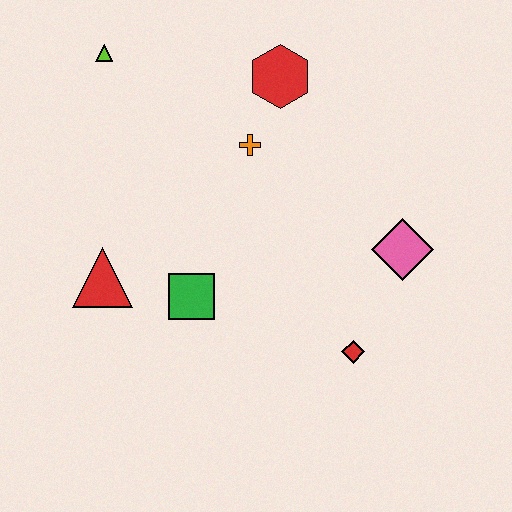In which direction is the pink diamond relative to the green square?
The pink diamond is to the right of the green square.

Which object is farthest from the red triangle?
The pink diamond is farthest from the red triangle.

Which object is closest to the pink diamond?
The red diamond is closest to the pink diamond.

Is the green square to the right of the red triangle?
Yes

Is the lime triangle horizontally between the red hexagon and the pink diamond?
No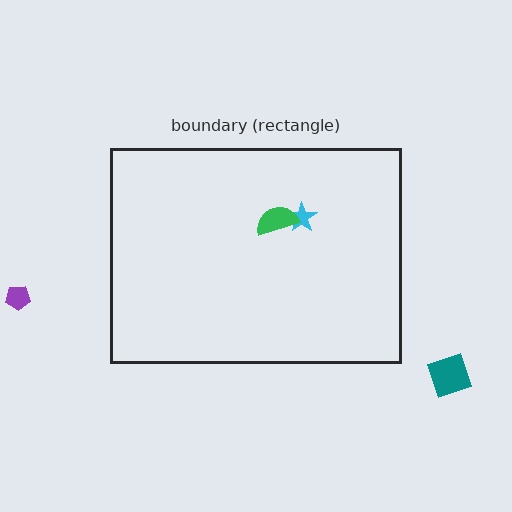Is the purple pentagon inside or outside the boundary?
Outside.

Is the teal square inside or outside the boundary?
Outside.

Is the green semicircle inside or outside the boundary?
Inside.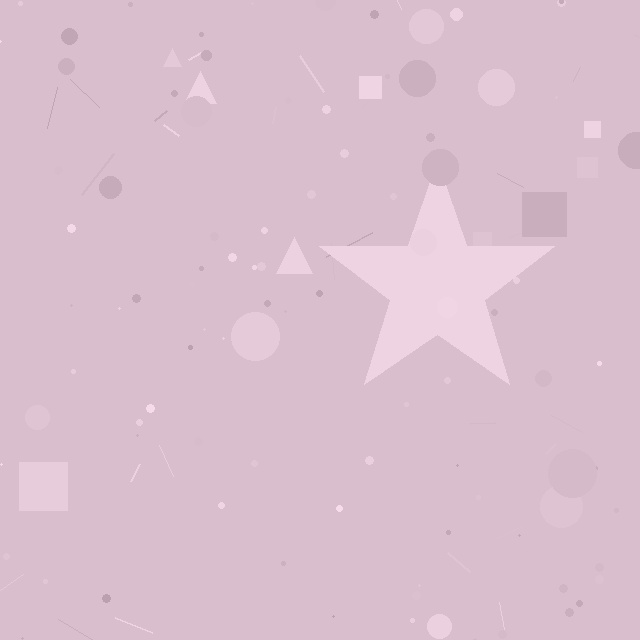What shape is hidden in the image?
A star is hidden in the image.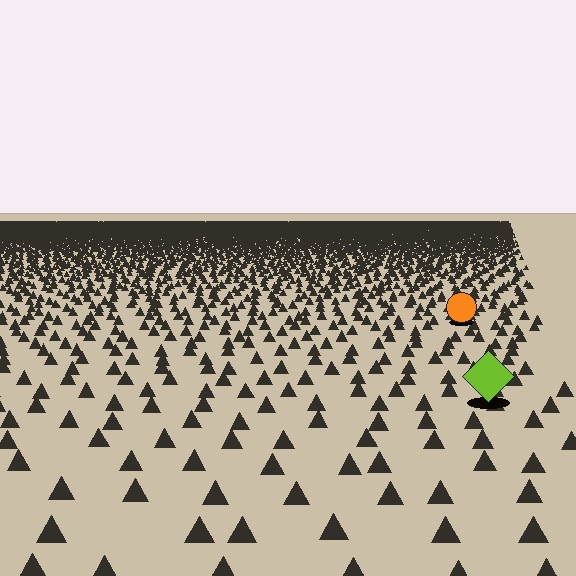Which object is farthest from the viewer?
The orange circle is farthest from the viewer. It appears smaller and the ground texture around it is denser.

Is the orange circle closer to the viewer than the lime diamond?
No. The lime diamond is closer — you can tell from the texture gradient: the ground texture is coarser near it.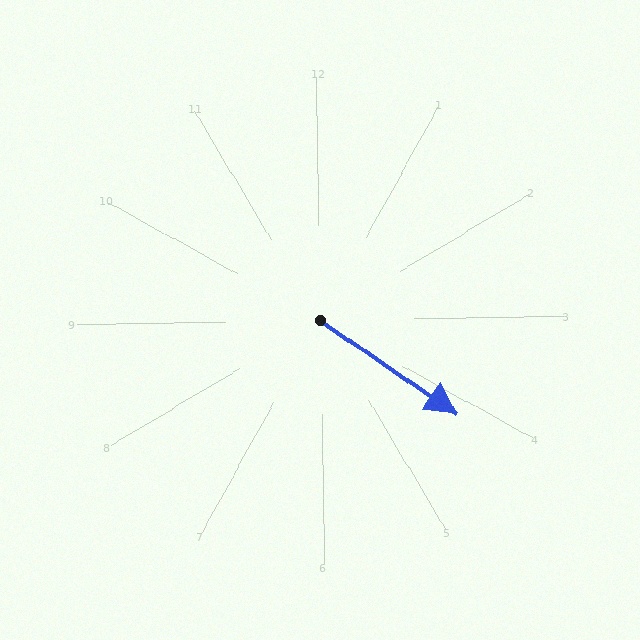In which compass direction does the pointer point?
Southeast.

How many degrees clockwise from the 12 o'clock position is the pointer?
Approximately 125 degrees.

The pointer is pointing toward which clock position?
Roughly 4 o'clock.